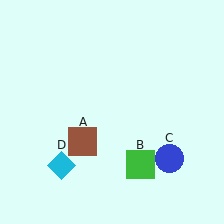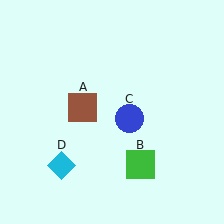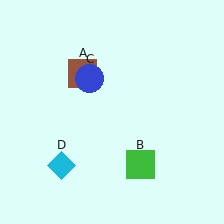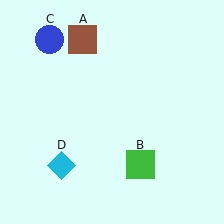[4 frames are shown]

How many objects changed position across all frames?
2 objects changed position: brown square (object A), blue circle (object C).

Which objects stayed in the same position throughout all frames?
Green square (object B) and cyan diamond (object D) remained stationary.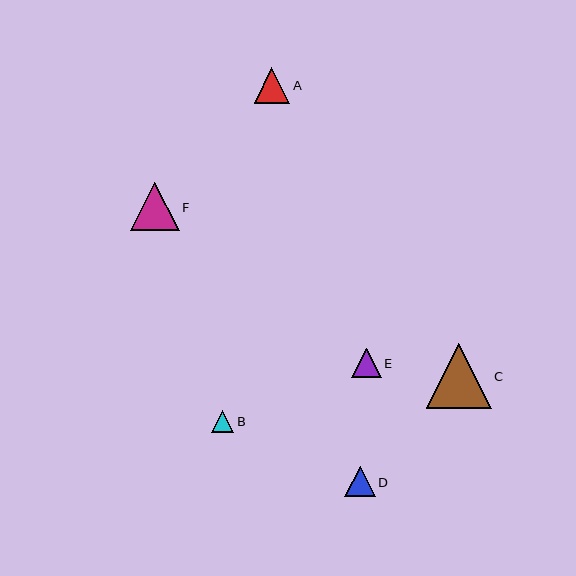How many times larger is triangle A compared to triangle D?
Triangle A is approximately 1.2 times the size of triangle D.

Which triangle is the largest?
Triangle C is the largest with a size of approximately 65 pixels.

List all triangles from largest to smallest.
From largest to smallest: C, F, A, D, E, B.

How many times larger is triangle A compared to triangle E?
Triangle A is approximately 1.2 times the size of triangle E.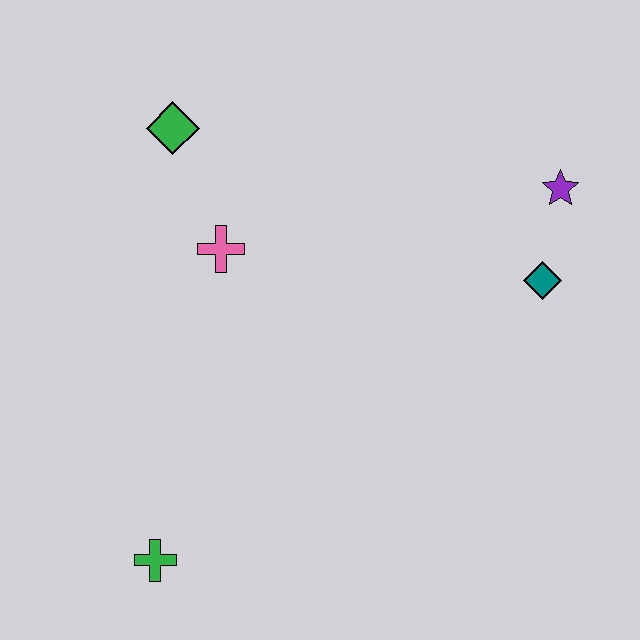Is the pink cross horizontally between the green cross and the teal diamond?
Yes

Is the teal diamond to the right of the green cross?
Yes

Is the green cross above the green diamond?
No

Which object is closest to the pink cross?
The green diamond is closest to the pink cross.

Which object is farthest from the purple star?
The green cross is farthest from the purple star.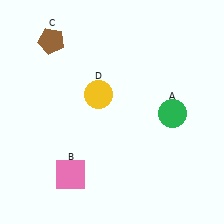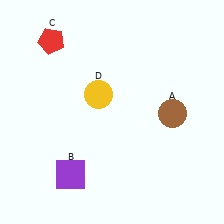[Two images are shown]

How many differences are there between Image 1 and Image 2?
There are 3 differences between the two images.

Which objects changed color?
A changed from green to brown. B changed from pink to purple. C changed from brown to red.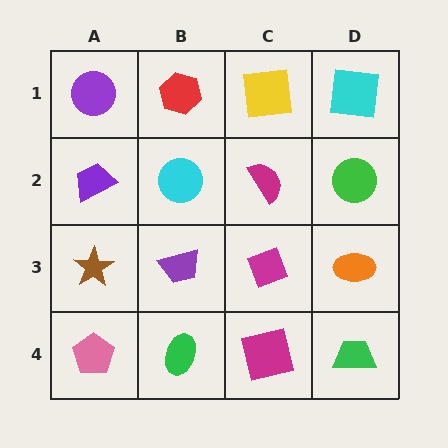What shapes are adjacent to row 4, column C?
A magenta diamond (row 3, column C), a green ellipse (row 4, column B), a green trapezoid (row 4, column D).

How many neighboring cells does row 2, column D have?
3.